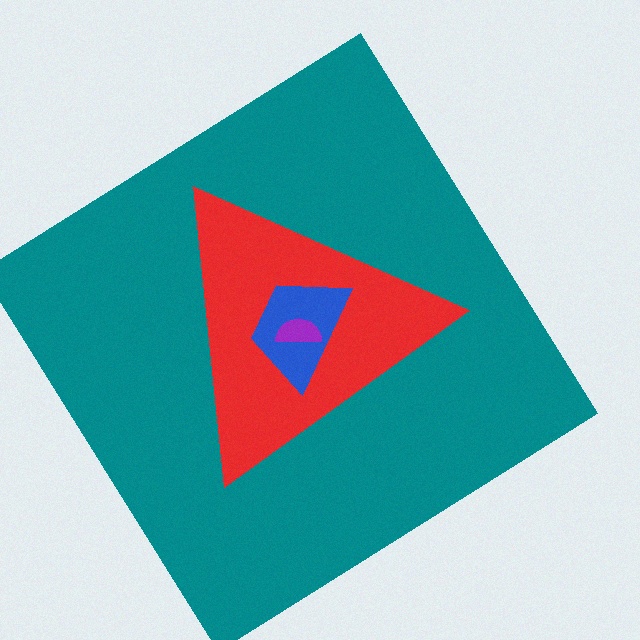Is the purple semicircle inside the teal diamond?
Yes.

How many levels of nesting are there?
4.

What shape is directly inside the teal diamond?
The red triangle.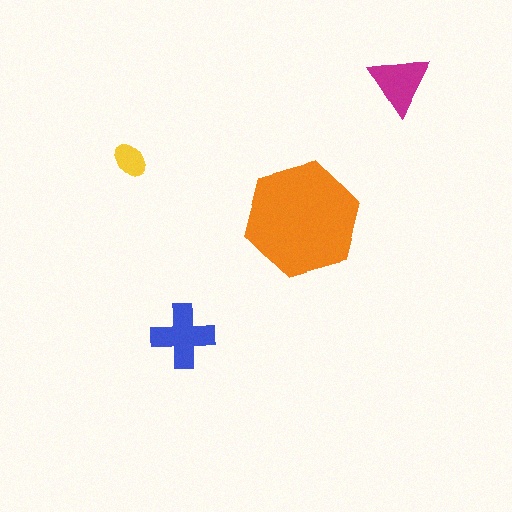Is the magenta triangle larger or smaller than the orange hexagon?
Smaller.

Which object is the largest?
The orange hexagon.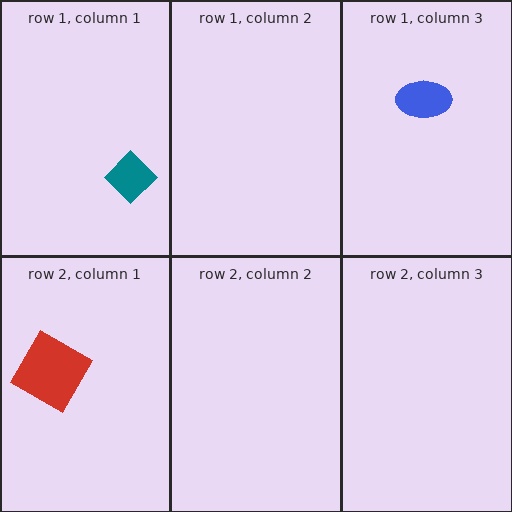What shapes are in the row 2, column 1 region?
The red diamond.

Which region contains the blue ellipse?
The row 1, column 3 region.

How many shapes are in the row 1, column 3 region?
1.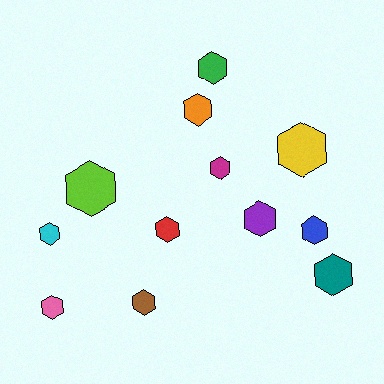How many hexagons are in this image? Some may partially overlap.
There are 12 hexagons.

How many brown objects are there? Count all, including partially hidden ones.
There is 1 brown object.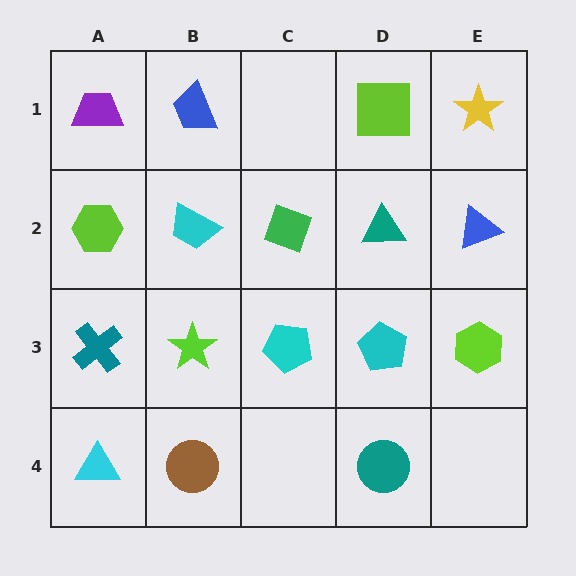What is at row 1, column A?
A purple trapezoid.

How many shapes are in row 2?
5 shapes.